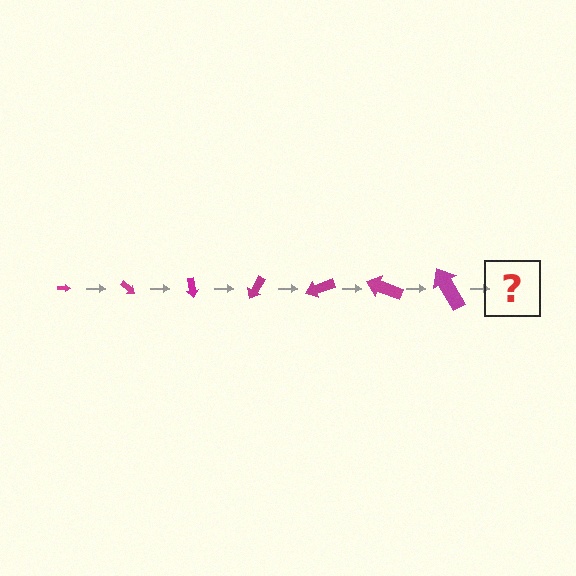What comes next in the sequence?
The next element should be an arrow, larger than the previous one and rotated 280 degrees from the start.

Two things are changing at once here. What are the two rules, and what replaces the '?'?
The two rules are that the arrow grows larger each step and it rotates 40 degrees each step. The '?' should be an arrow, larger than the previous one and rotated 280 degrees from the start.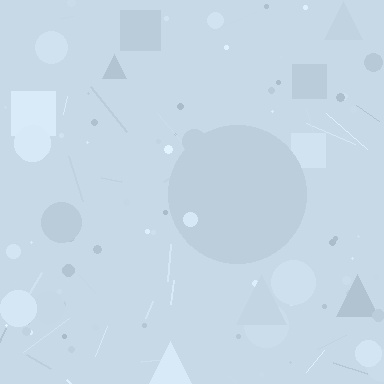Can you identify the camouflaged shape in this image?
The camouflaged shape is a circle.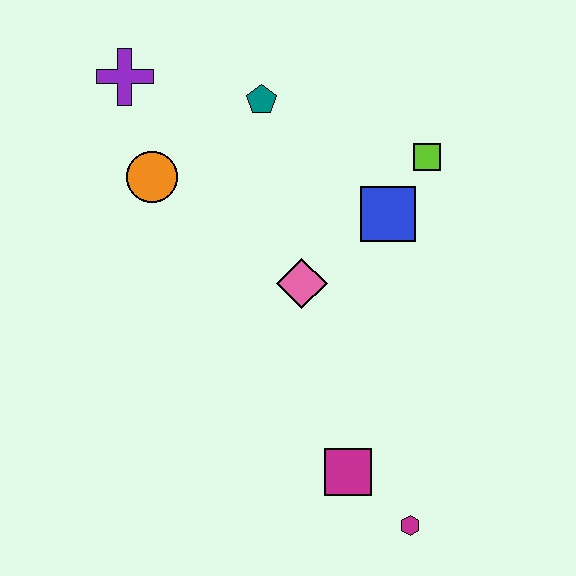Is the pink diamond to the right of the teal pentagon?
Yes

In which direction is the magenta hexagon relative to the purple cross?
The magenta hexagon is below the purple cross.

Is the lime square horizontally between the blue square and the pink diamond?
No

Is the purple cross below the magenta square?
No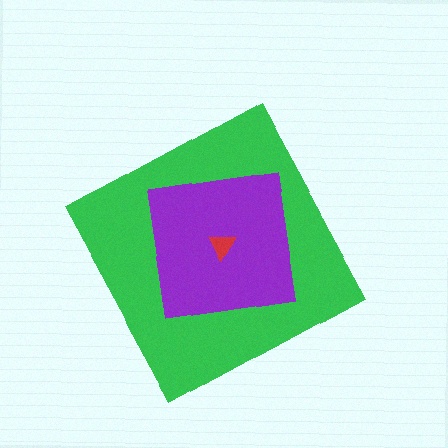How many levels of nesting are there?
3.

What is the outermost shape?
The green diamond.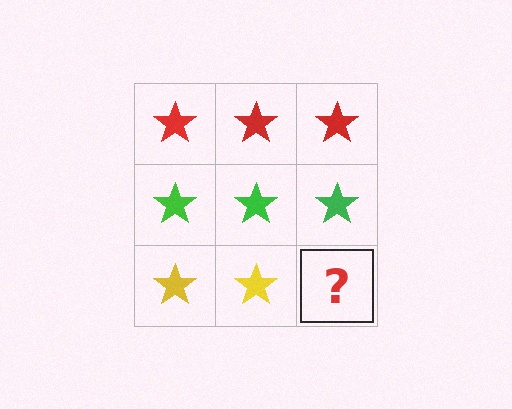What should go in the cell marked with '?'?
The missing cell should contain a yellow star.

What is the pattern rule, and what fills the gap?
The rule is that each row has a consistent color. The gap should be filled with a yellow star.